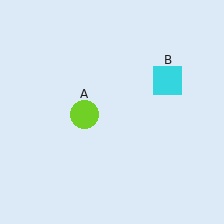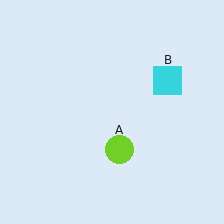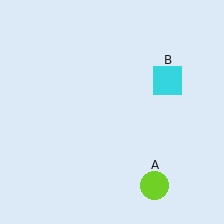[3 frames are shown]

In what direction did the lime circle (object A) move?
The lime circle (object A) moved down and to the right.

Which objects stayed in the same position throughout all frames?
Cyan square (object B) remained stationary.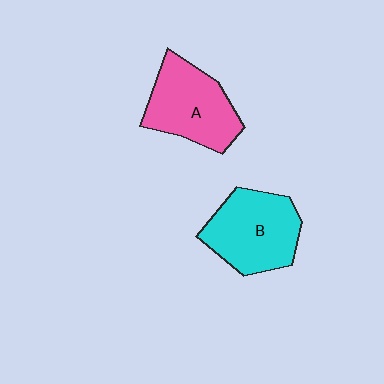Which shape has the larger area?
Shape B (cyan).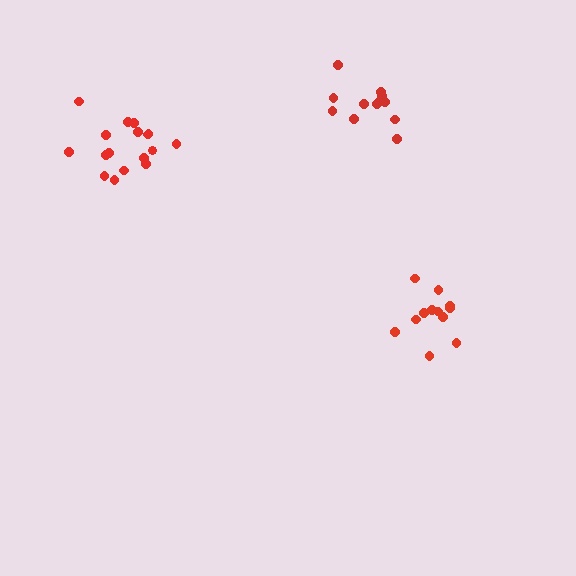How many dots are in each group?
Group 1: 12 dots, Group 2: 17 dots, Group 3: 12 dots (41 total).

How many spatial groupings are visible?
There are 3 spatial groupings.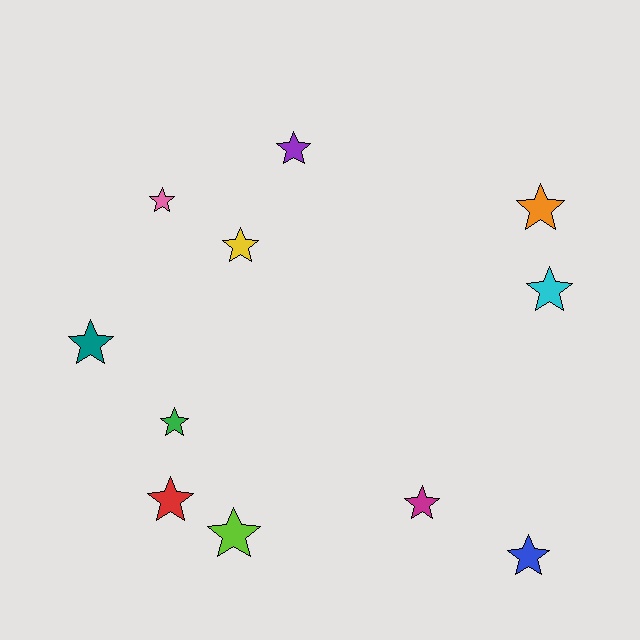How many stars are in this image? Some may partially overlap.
There are 11 stars.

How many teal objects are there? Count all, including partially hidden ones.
There is 1 teal object.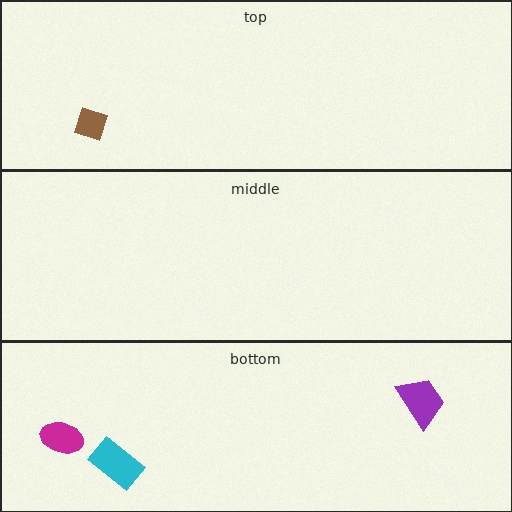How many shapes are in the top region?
1.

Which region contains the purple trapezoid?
The bottom region.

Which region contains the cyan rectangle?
The bottom region.